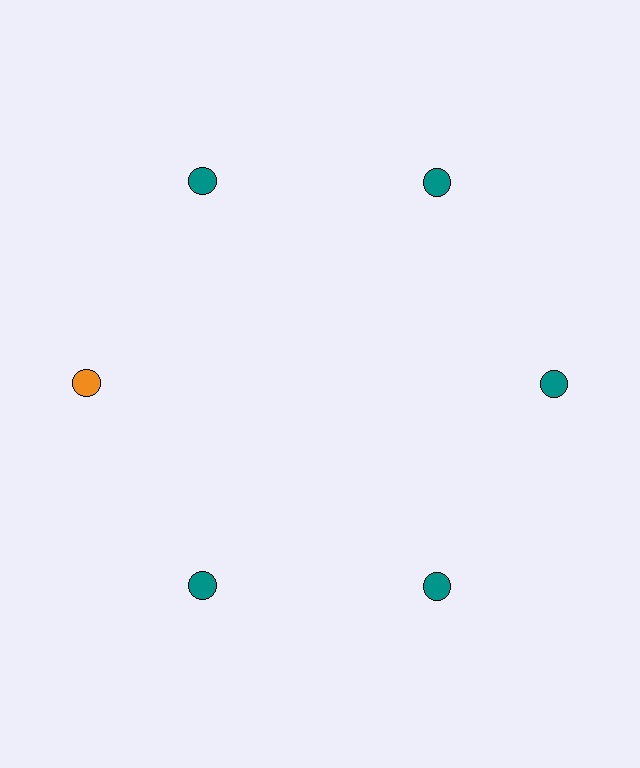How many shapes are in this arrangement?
There are 6 shapes arranged in a ring pattern.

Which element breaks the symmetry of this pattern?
The orange circle at roughly the 9 o'clock position breaks the symmetry. All other shapes are teal circles.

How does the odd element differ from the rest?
It has a different color: orange instead of teal.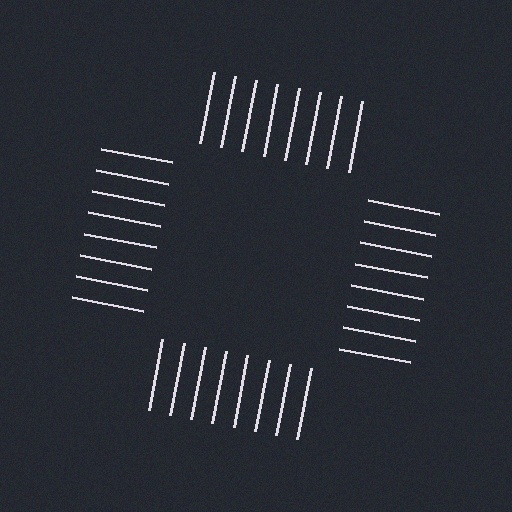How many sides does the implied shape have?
4 sides — the line-ends trace a square.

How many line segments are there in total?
32 — 8 along each of the 4 edges.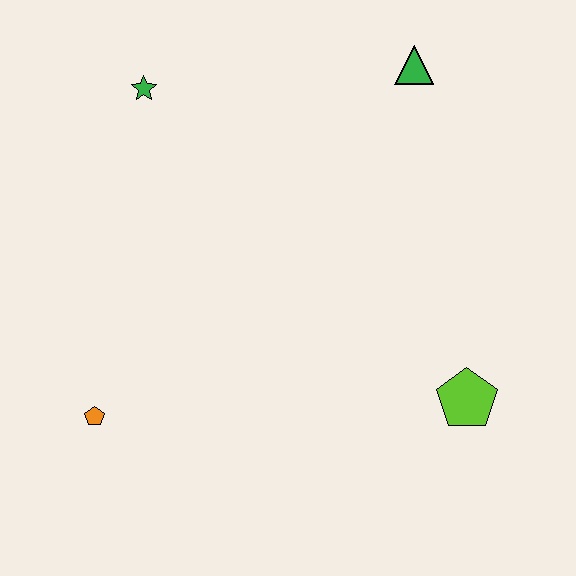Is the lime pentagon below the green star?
Yes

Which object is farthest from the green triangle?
The orange pentagon is farthest from the green triangle.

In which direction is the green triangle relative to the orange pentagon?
The green triangle is above the orange pentagon.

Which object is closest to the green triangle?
The green star is closest to the green triangle.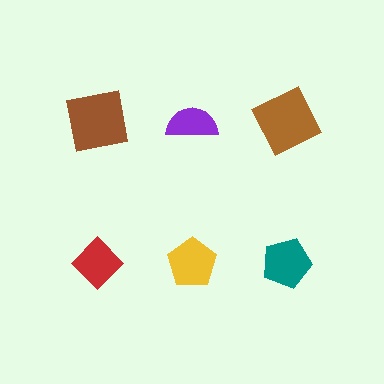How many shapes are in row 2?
3 shapes.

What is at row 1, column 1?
A brown square.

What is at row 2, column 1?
A red diamond.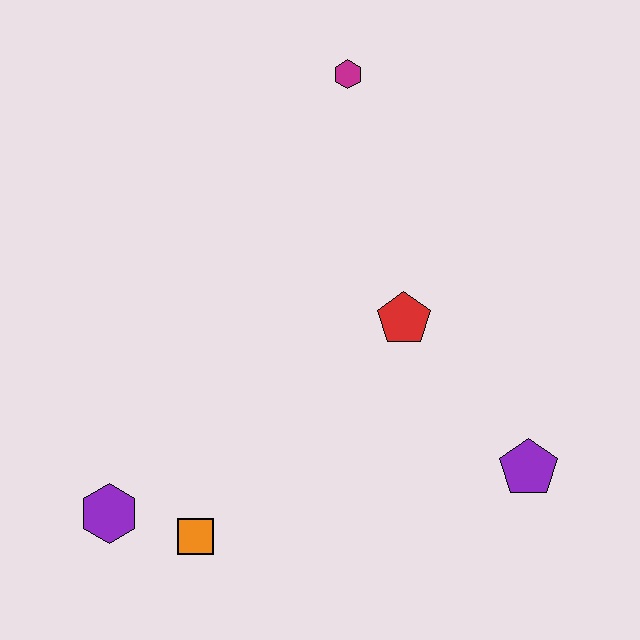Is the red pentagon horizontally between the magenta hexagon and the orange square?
No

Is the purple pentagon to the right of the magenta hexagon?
Yes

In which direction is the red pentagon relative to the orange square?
The red pentagon is above the orange square.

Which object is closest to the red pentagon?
The purple pentagon is closest to the red pentagon.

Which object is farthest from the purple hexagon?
The magenta hexagon is farthest from the purple hexagon.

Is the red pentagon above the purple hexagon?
Yes